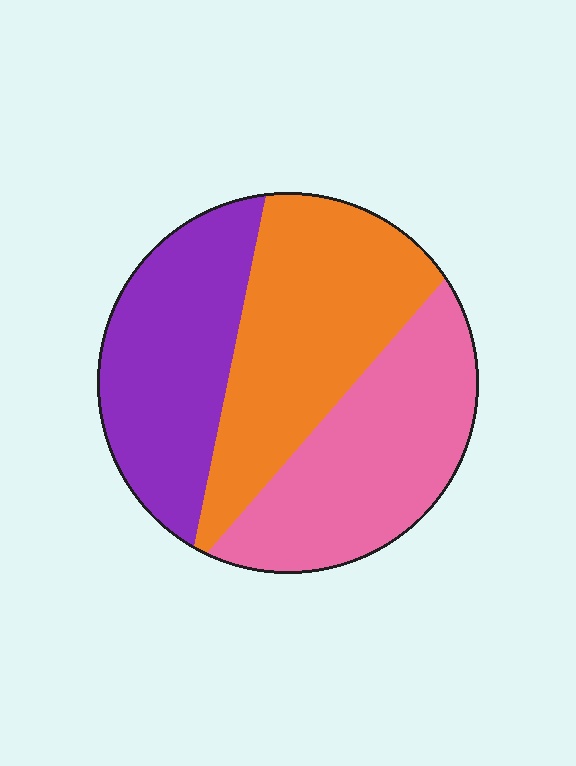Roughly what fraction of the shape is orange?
Orange takes up about three eighths (3/8) of the shape.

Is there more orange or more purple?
Orange.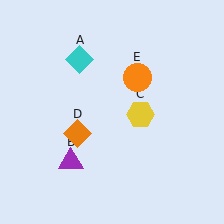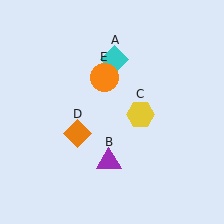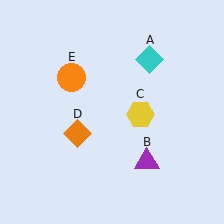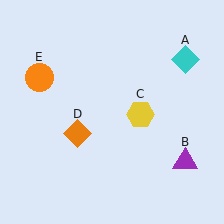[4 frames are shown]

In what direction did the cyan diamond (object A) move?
The cyan diamond (object A) moved right.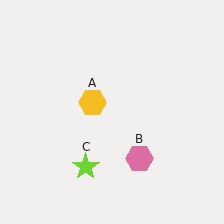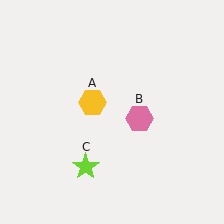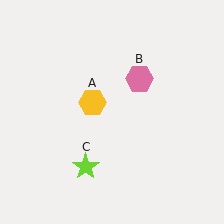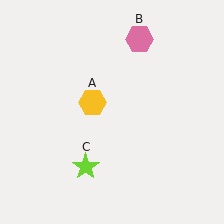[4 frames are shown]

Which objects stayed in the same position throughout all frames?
Yellow hexagon (object A) and lime star (object C) remained stationary.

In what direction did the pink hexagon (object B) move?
The pink hexagon (object B) moved up.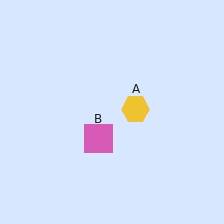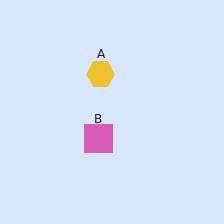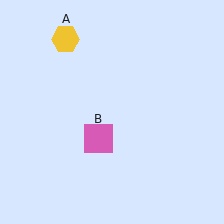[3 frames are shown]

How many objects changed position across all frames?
1 object changed position: yellow hexagon (object A).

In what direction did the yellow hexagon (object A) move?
The yellow hexagon (object A) moved up and to the left.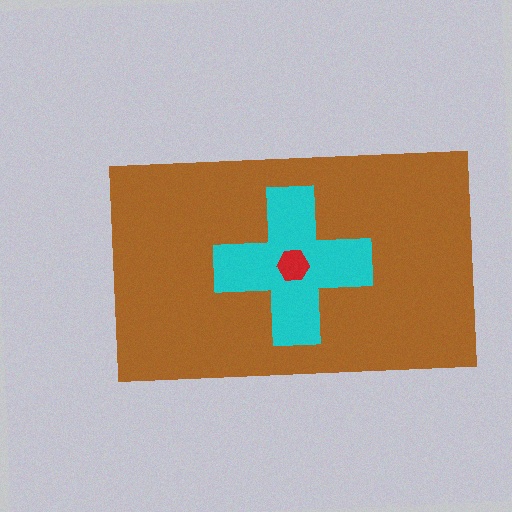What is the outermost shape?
The brown rectangle.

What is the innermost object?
The red hexagon.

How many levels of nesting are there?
3.